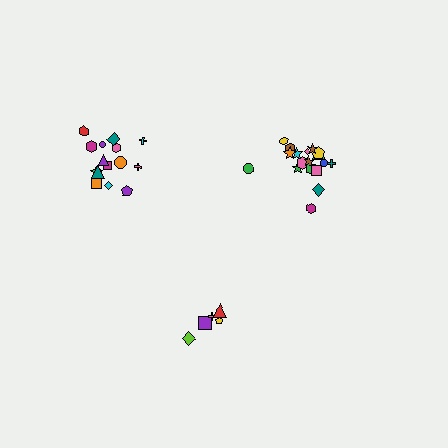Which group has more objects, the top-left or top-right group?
The top-right group.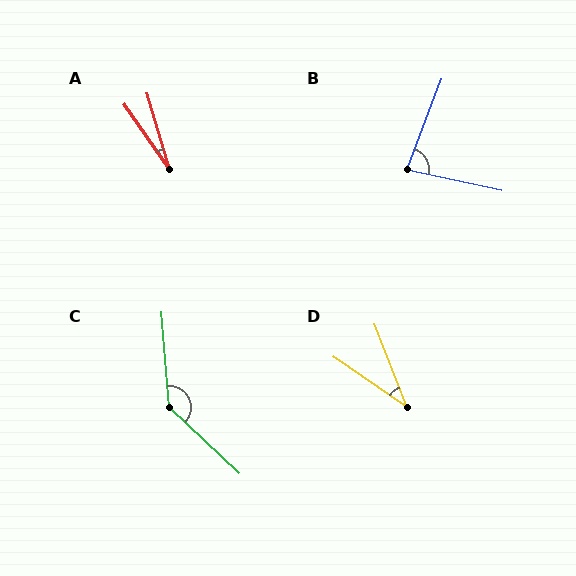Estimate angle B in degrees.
Approximately 81 degrees.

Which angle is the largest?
C, at approximately 138 degrees.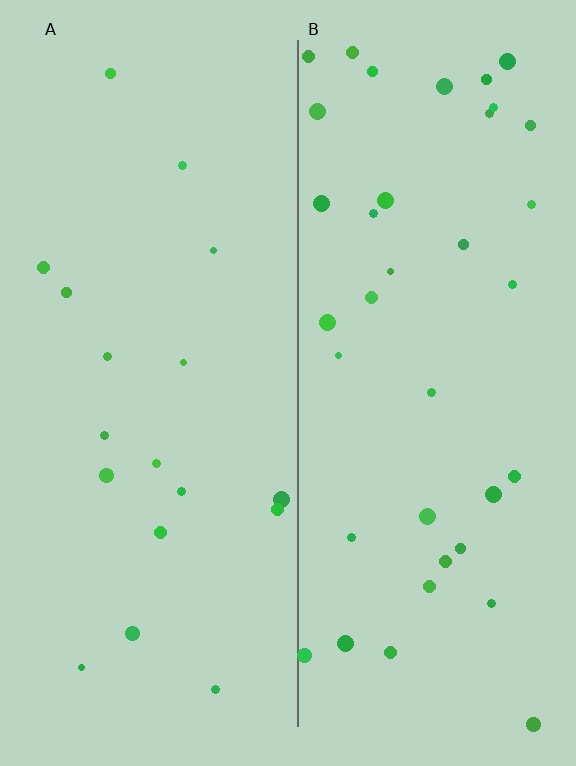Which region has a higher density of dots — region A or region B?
B (the right).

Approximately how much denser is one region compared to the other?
Approximately 2.1× — region B over region A.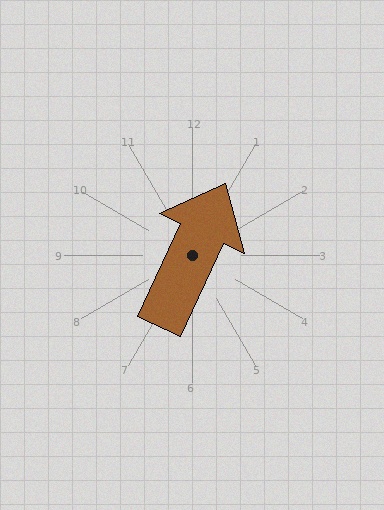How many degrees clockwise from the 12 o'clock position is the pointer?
Approximately 25 degrees.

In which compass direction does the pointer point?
Northeast.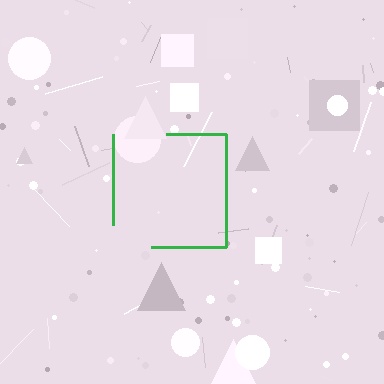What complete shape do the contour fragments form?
The contour fragments form a square.